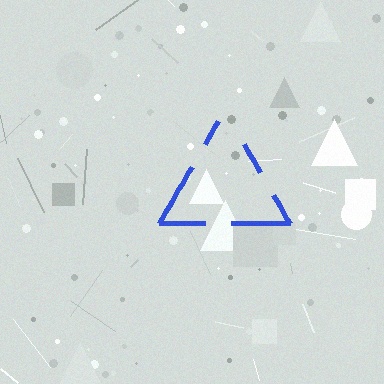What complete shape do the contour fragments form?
The contour fragments form a triangle.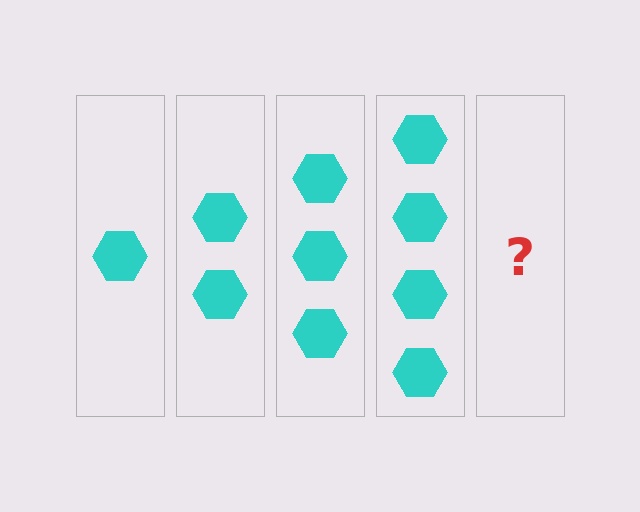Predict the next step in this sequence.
The next step is 5 hexagons.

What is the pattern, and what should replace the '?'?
The pattern is that each step adds one more hexagon. The '?' should be 5 hexagons.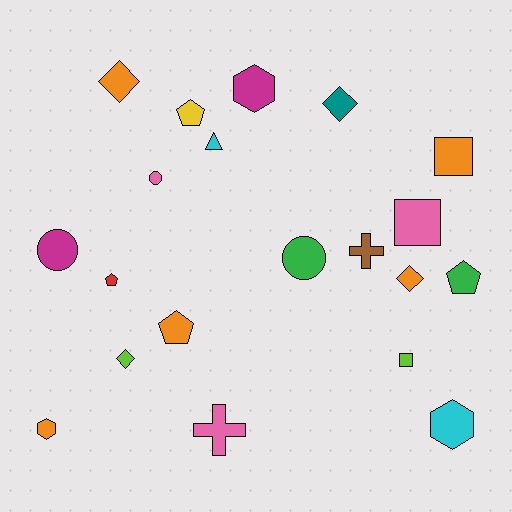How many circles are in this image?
There are 3 circles.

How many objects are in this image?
There are 20 objects.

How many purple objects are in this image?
There are no purple objects.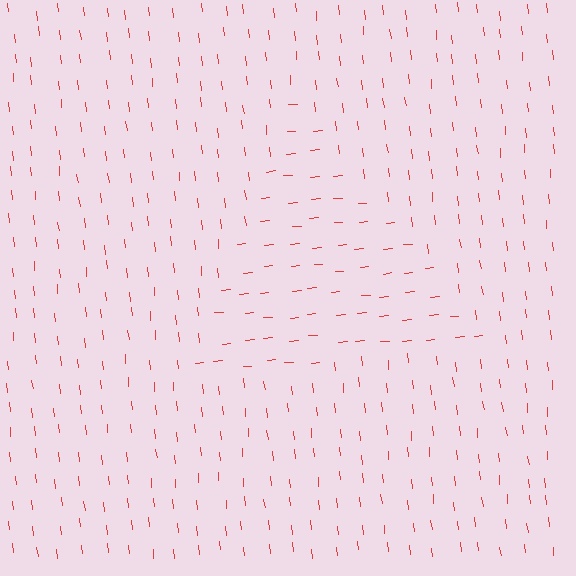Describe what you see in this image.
The image is filled with small red line segments. A triangle region in the image has lines oriented differently from the surrounding lines, creating a visible texture boundary.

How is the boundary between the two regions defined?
The boundary is defined purely by a change in line orientation (approximately 88 degrees difference). All lines are the same color and thickness.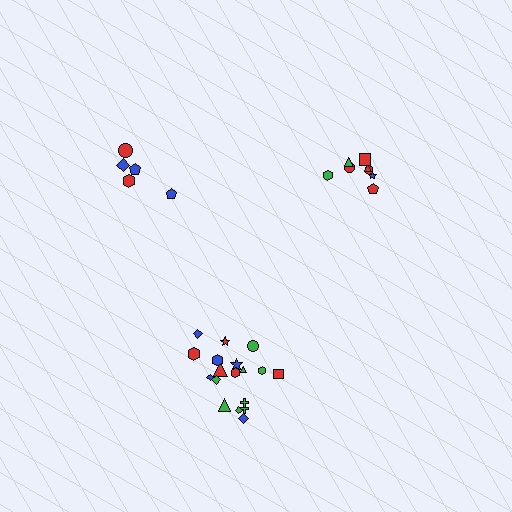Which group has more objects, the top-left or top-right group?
The top-right group.